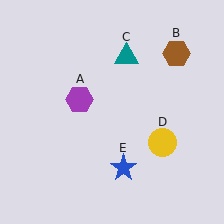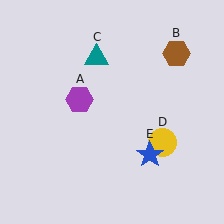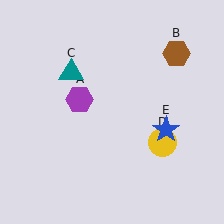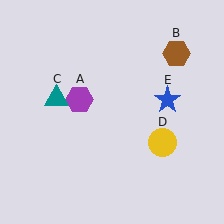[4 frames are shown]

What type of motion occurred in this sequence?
The teal triangle (object C), blue star (object E) rotated counterclockwise around the center of the scene.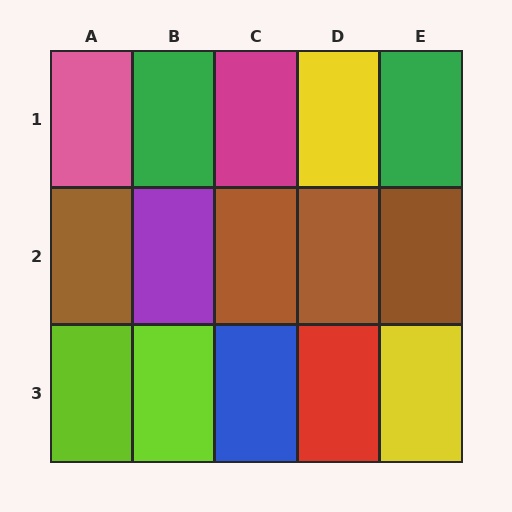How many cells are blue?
1 cell is blue.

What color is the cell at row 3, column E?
Yellow.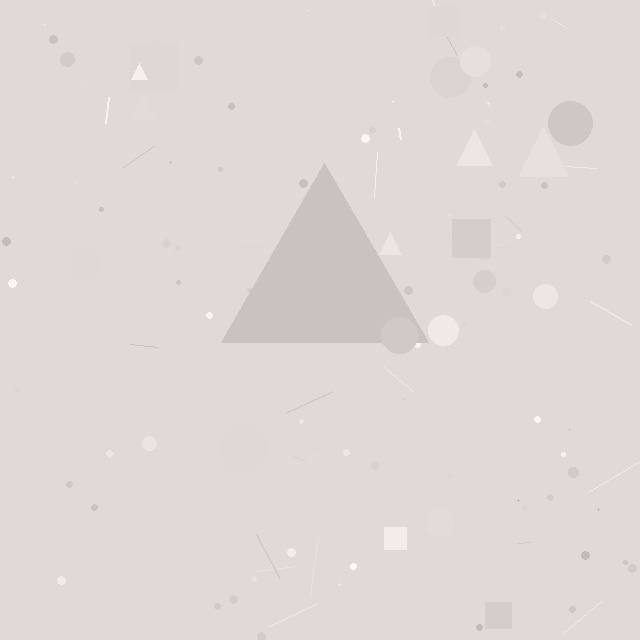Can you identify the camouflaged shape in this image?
The camouflaged shape is a triangle.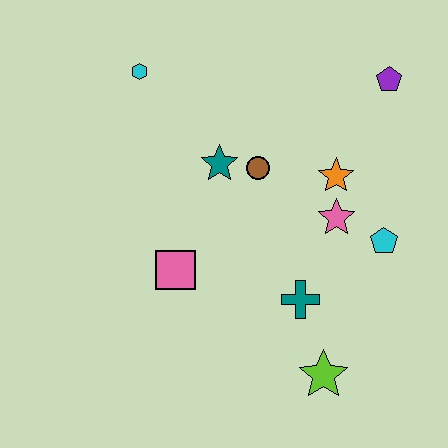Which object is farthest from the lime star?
The cyan hexagon is farthest from the lime star.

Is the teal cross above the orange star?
No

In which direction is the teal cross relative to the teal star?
The teal cross is below the teal star.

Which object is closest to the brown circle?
The teal star is closest to the brown circle.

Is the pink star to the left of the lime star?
No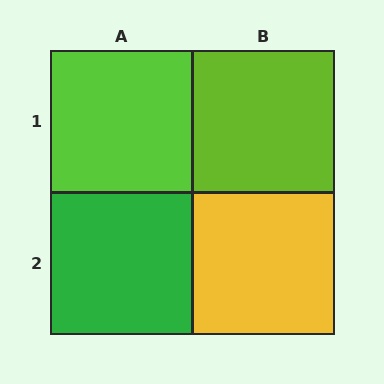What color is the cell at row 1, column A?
Lime.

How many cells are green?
1 cell is green.